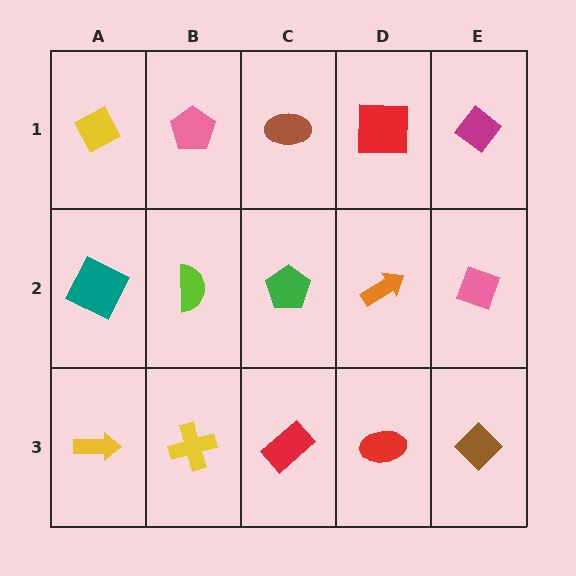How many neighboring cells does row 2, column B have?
4.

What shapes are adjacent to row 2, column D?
A red square (row 1, column D), a red ellipse (row 3, column D), a green pentagon (row 2, column C), a pink diamond (row 2, column E).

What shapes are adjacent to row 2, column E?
A magenta diamond (row 1, column E), a brown diamond (row 3, column E), an orange arrow (row 2, column D).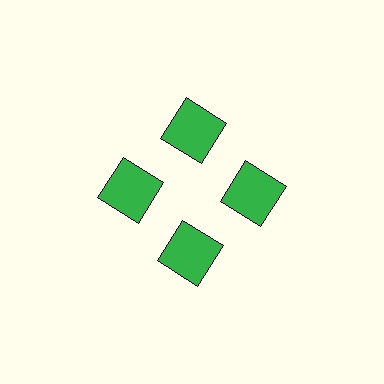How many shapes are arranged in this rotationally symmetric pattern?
There are 4 shapes, arranged in 4 groups of 1.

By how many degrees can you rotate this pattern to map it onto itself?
The pattern maps onto itself every 90 degrees of rotation.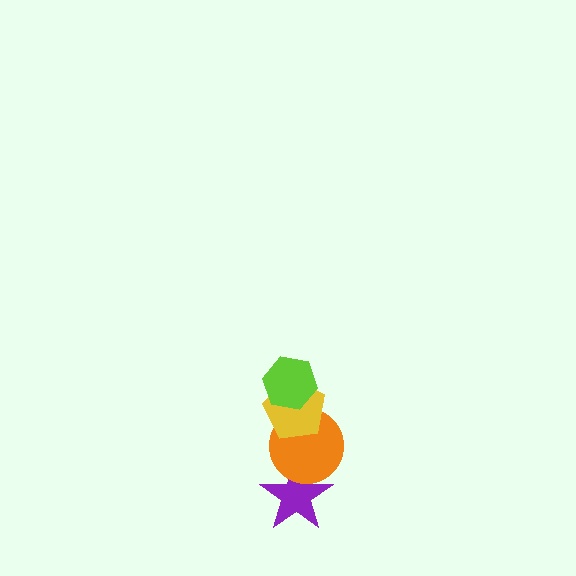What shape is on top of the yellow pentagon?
The lime hexagon is on top of the yellow pentagon.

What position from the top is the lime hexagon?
The lime hexagon is 1st from the top.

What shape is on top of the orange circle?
The yellow pentagon is on top of the orange circle.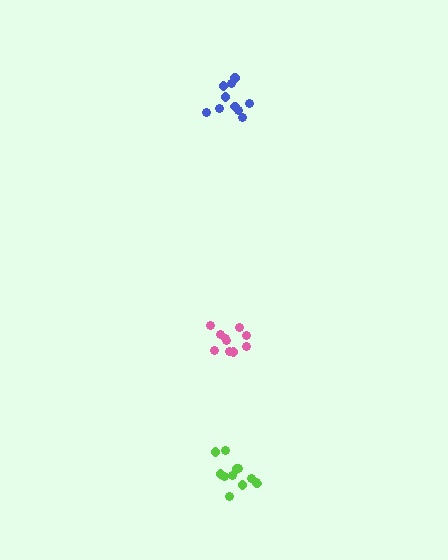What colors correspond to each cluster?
The clusters are colored: pink, lime, blue.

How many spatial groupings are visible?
There are 3 spatial groupings.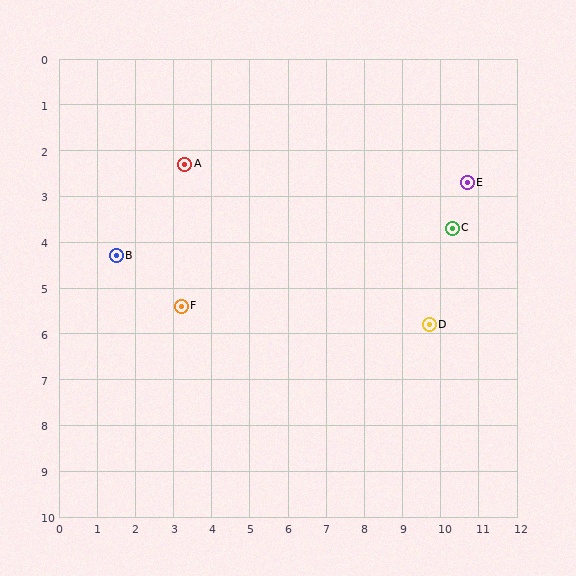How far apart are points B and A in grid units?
Points B and A are about 2.7 grid units apart.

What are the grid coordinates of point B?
Point B is at approximately (1.5, 4.3).